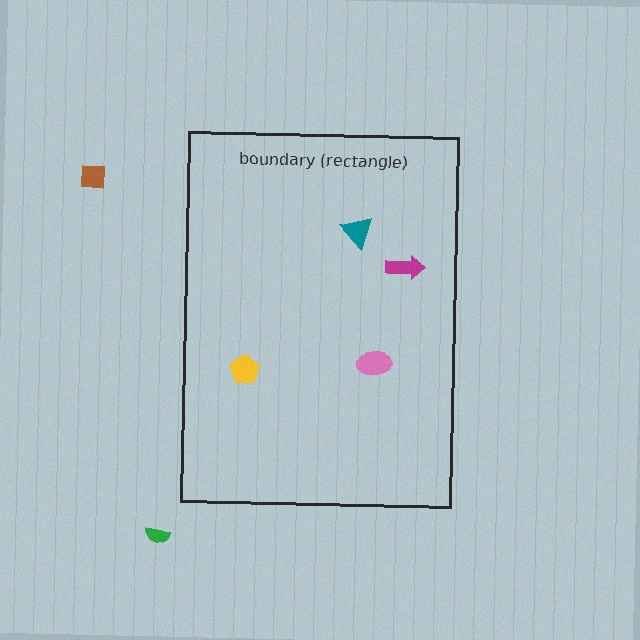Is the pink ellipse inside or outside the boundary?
Inside.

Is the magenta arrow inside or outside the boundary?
Inside.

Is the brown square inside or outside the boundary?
Outside.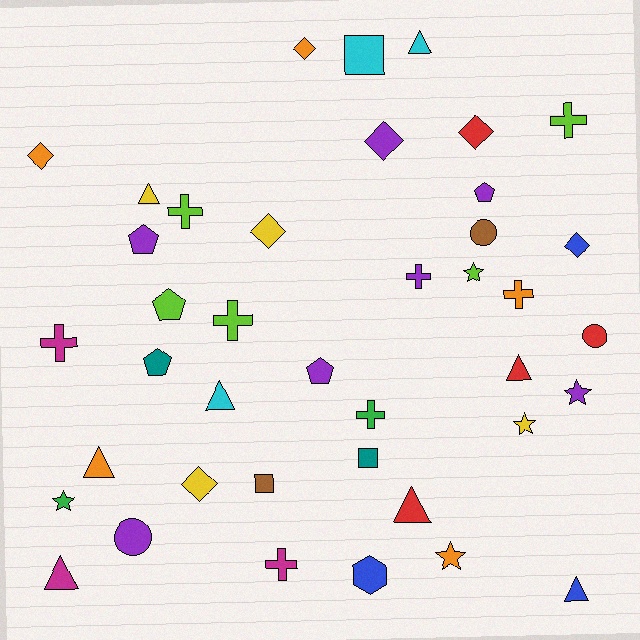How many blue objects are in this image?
There are 3 blue objects.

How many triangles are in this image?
There are 8 triangles.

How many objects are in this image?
There are 40 objects.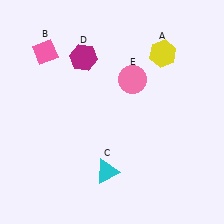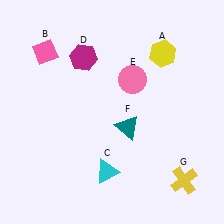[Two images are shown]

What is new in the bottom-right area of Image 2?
A yellow cross (G) was added in the bottom-right area of Image 2.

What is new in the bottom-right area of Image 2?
A teal triangle (F) was added in the bottom-right area of Image 2.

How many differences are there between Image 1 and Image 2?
There are 2 differences between the two images.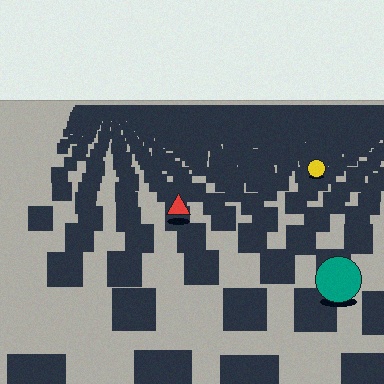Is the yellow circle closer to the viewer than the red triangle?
No. The red triangle is closer — you can tell from the texture gradient: the ground texture is coarser near it.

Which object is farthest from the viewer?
The yellow circle is farthest from the viewer. It appears smaller and the ground texture around it is denser.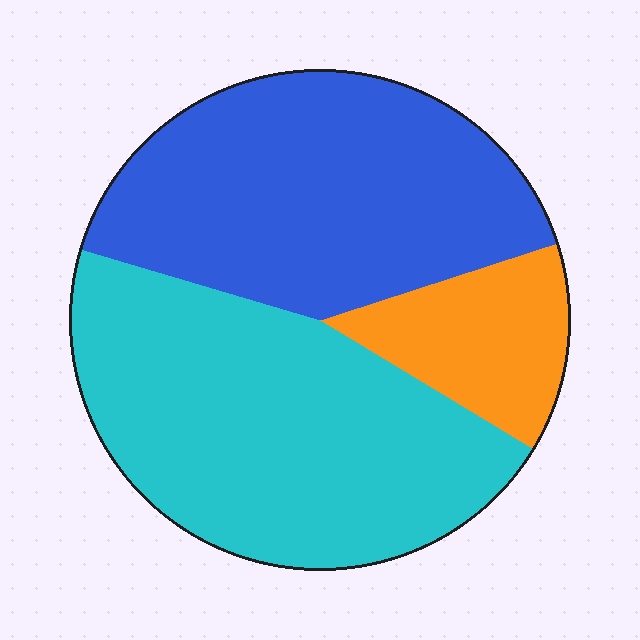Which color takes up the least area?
Orange, at roughly 15%.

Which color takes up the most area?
Cyan, at roughly 45%.